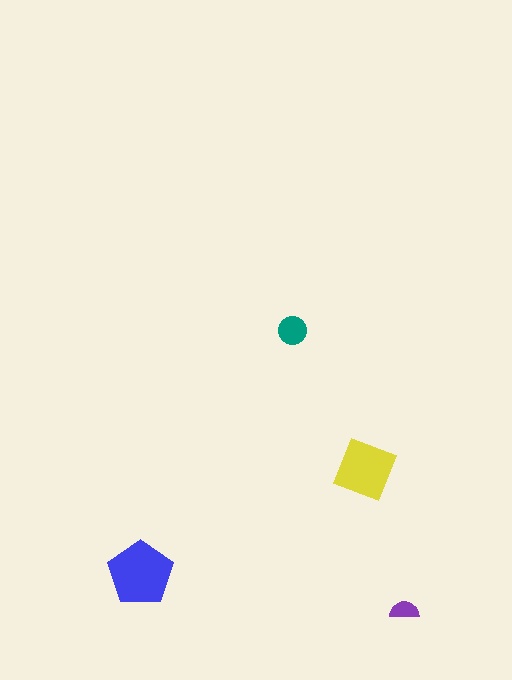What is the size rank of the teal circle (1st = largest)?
3rd.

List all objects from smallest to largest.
The purple semicircle, the teal circle, the yellow diamond, the blue pentagon.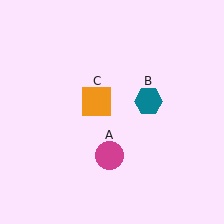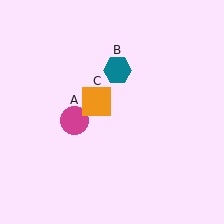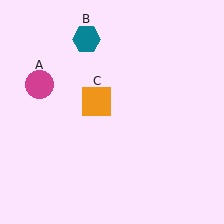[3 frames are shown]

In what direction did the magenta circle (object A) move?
The magenta circle (object A) moved up and to the left.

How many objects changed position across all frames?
2 objects changed position: magenta circle (object A), teal hexagon (object B).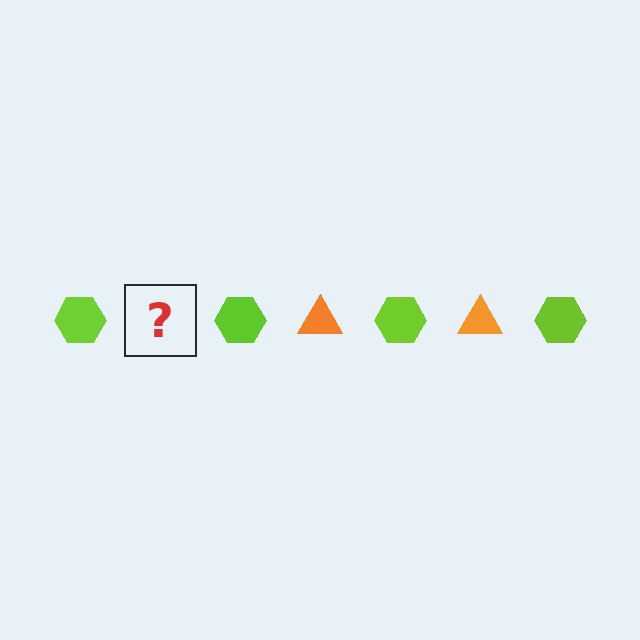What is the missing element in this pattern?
The missing element is an orange triangle.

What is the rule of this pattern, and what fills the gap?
The rule is that the pattern alternates between lime hexagon and orange triangle. The gap should be filled with an orange triangle.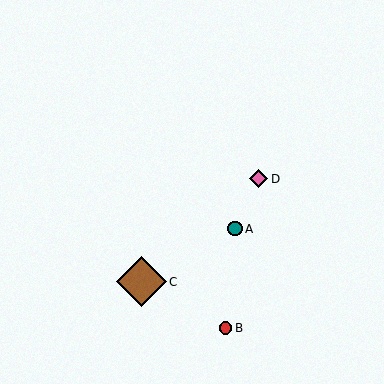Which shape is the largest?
The brown diamond (labeled C) is the largest.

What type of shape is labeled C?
Shape C is a brown diamond.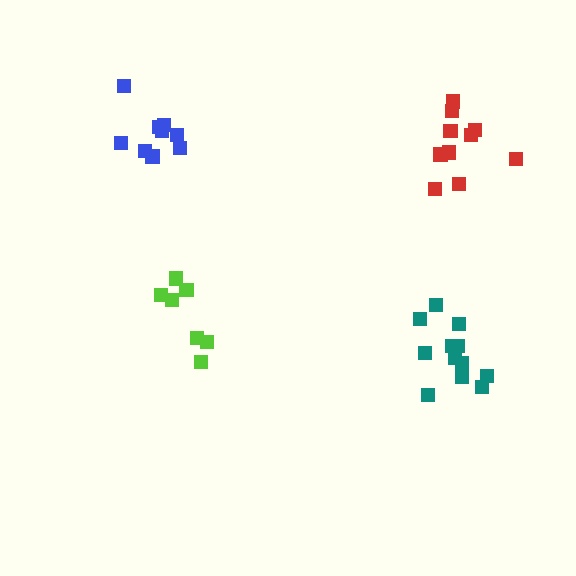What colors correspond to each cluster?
The clusters are colored: red, teal, blue, lime.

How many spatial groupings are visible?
There are 4 spatial groupings.